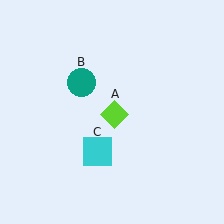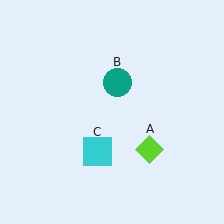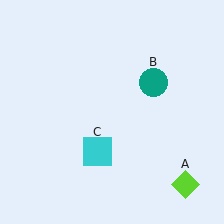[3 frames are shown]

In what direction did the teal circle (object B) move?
The teal circle (object B) moved right.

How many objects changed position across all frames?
2 objects changed position: lime diamond (object A), teal circle (object B).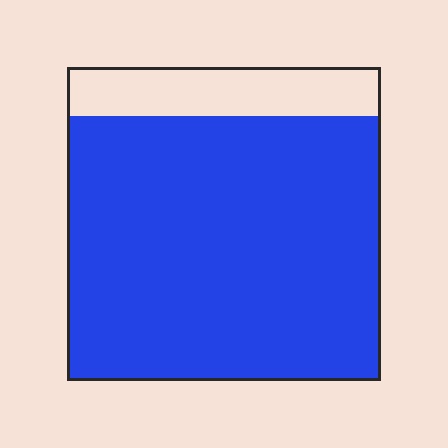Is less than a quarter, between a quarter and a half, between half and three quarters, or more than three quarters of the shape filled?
More than three quarters.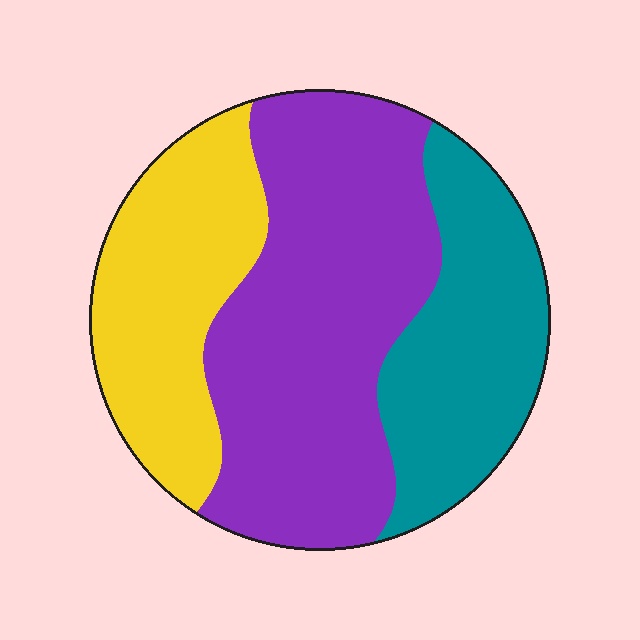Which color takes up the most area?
Purple, at roughly 50%.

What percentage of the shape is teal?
Teal takes up between a sixth and a third of the shape.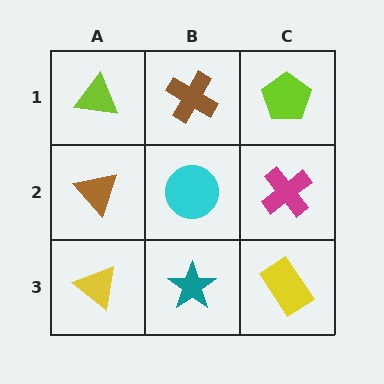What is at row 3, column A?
A yellow triangle.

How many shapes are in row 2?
3 shapes.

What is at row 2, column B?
A cyan circle.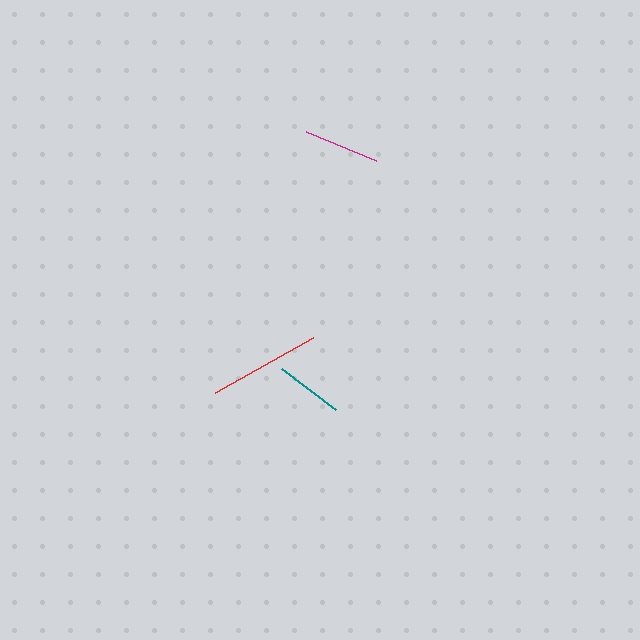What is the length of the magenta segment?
The magenta segment is approximately 76 pixels long.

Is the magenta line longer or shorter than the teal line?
The magenta line is longer than the teal line.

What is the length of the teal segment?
The teal segment is approximately 68 pixels long.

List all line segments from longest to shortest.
From longest to shortest: red, magenta, teal.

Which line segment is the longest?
The red line is the longest at approximately 112 pixels.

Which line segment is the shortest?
The teal line is the shortest at approximately 68 pixels.